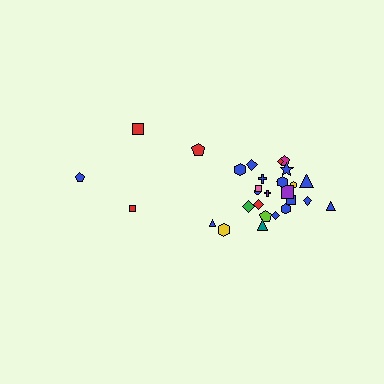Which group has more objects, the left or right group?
The right group.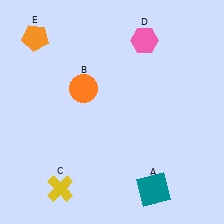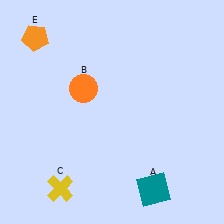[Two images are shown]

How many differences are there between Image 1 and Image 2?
There is 1 difference between the two images.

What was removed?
The pink hexagon (D) was removed in Image 2.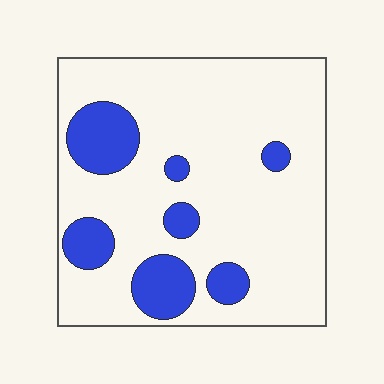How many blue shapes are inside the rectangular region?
7.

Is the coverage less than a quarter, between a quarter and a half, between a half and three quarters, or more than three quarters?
Less than a quarter.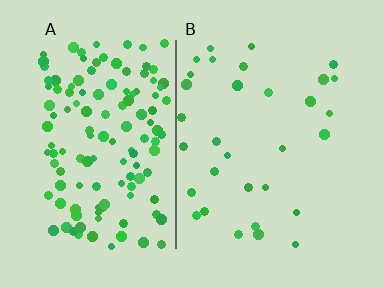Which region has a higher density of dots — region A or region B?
A (the left).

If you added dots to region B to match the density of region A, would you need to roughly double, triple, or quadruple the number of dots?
Approximately quadruple.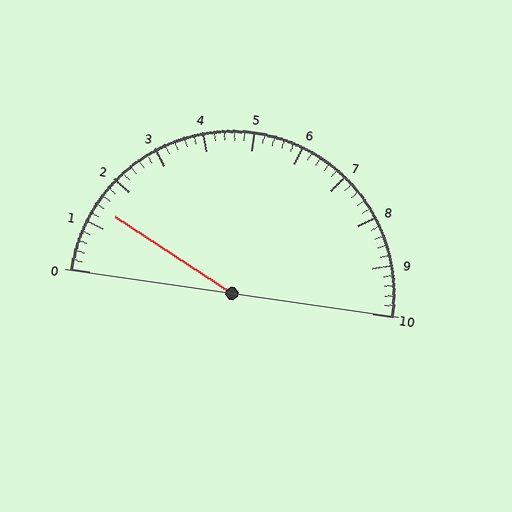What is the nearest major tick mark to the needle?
The nearest major tick mark is 1.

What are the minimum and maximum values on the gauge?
The gauge ranges from 0 to 10.